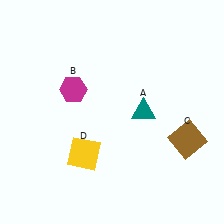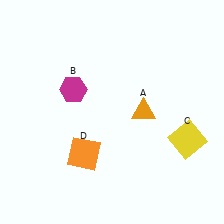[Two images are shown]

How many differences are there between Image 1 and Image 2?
There are 3 differences between the two images.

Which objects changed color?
A changed from teal to orange. C changed from brown to yellow. D changed from yellow to orange.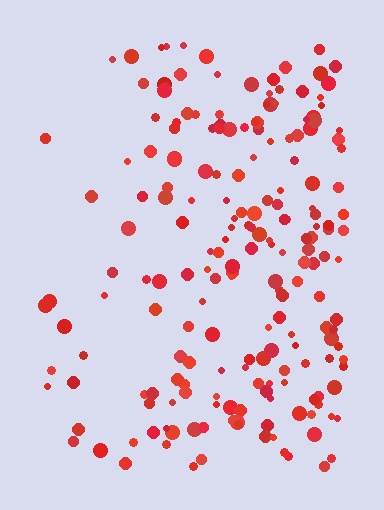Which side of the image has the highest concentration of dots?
The right.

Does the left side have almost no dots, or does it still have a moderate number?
Still a moderate number, just noticeably fewer than the right.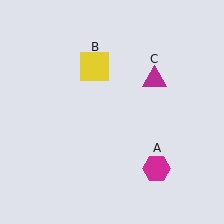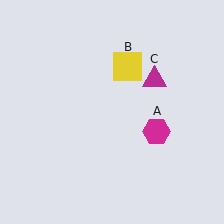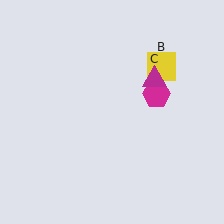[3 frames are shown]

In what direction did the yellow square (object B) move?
The yellow square (object B) moved right.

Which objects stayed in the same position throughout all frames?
Magenta triangle (object C) remained stationary.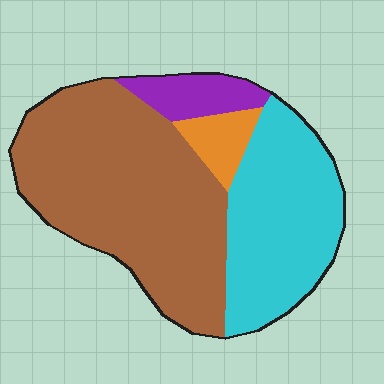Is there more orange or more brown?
Brown.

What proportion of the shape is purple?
Purple takes up about one tenth (1/10) of the shape.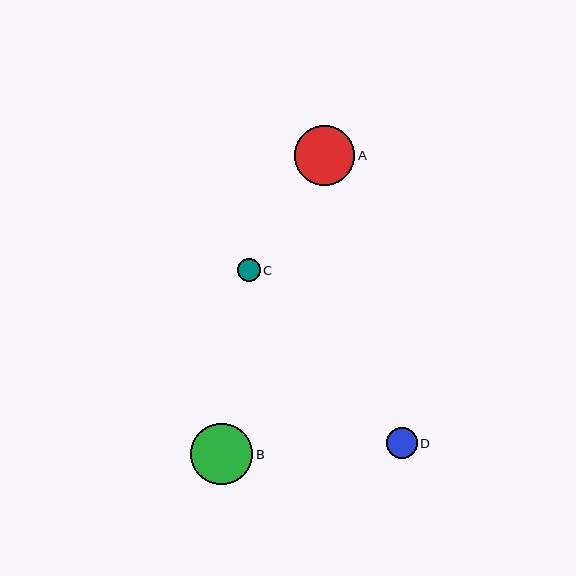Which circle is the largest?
Circle B is the largest with a size of approximately 62 pixels.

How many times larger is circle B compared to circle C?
Circle B is approximately 2.8 times the size of circle C.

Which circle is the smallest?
Circle C is the smallest with a size of approximately 22 pixels.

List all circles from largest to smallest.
From largest to smallest: B, A, D, C.